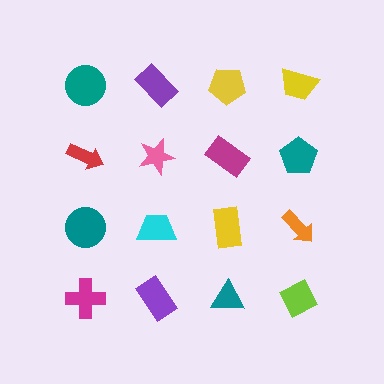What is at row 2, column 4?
A teal pentagon.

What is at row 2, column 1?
A red arrow.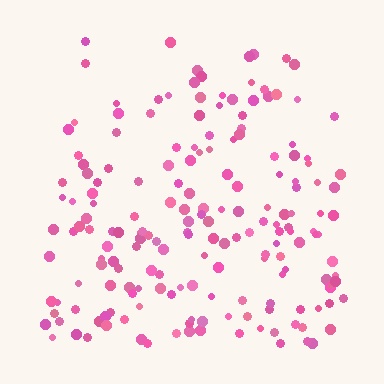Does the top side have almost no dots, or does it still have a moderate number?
Still a moderate number, just noticeably fewer than the bottom.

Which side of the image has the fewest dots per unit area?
The top.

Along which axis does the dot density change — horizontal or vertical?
Vertical.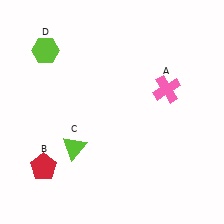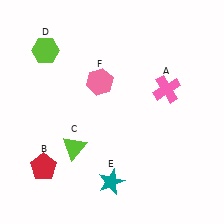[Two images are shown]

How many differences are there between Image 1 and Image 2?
There are 2 differences between the two images.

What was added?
A teal star (E), a pink hexagon (F) were added in Image 2.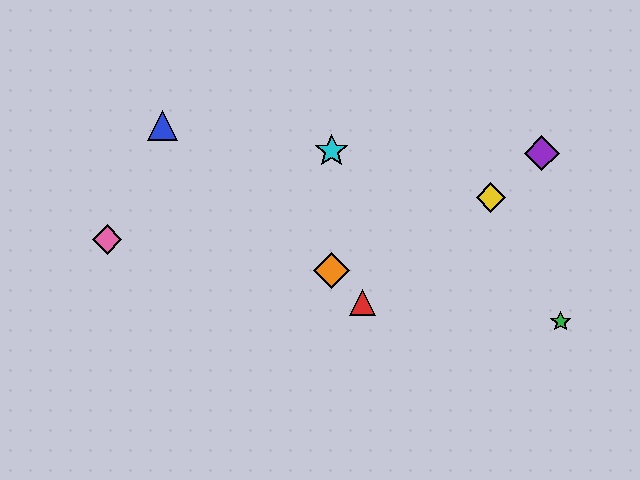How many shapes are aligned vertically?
2 shapes (the orange diamond, the cyan star) are aligned vertically.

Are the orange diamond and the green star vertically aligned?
No, the orange diamond is at x≈332 and the green star is at x≈561.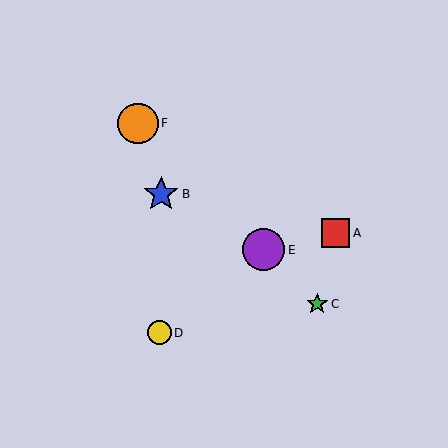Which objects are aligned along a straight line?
Objects C, E, F are aligned along a straight line.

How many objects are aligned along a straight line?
3 objects (C, E, F) are aligned along a straight line.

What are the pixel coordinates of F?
Object F is at (138, 123).